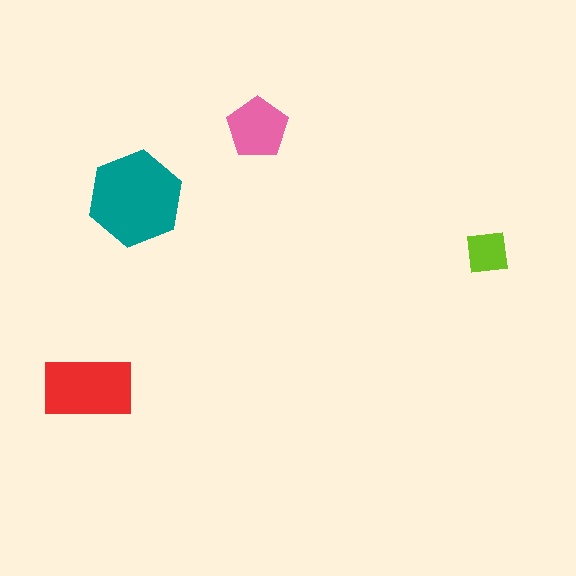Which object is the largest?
The teal hexagon.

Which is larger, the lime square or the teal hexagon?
The teal hexagon.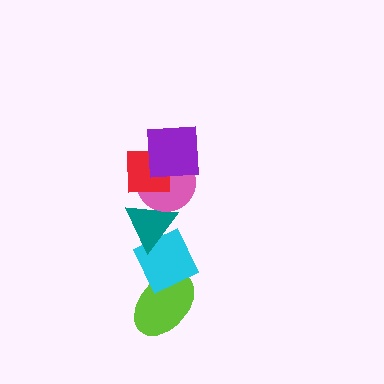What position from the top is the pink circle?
The pink circle is 3rd from the top.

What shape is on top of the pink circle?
The red square is on top of the pink circle.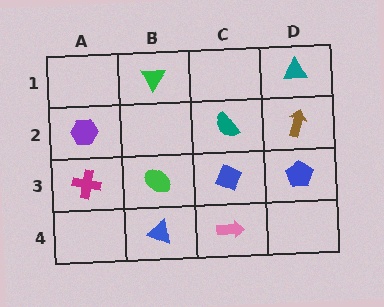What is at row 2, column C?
A teal semicircle.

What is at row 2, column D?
A brown arrow.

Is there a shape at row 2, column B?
No, that cell is empty.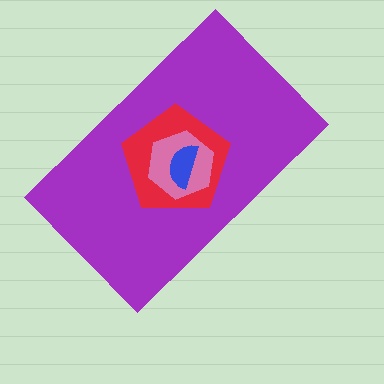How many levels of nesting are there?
4.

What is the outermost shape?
The purple rectangle.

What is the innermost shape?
The blue semicircle.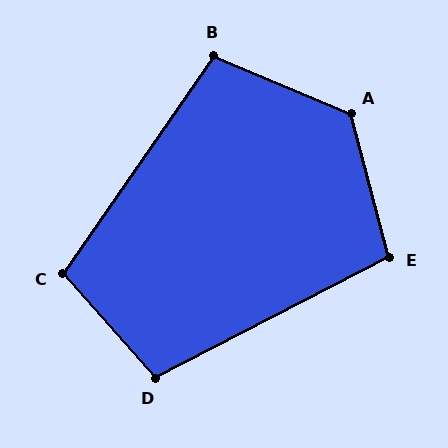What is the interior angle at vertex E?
Approximately 103 degrees (obtuse).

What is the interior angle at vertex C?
Approximately 104 degrees (obtuse).